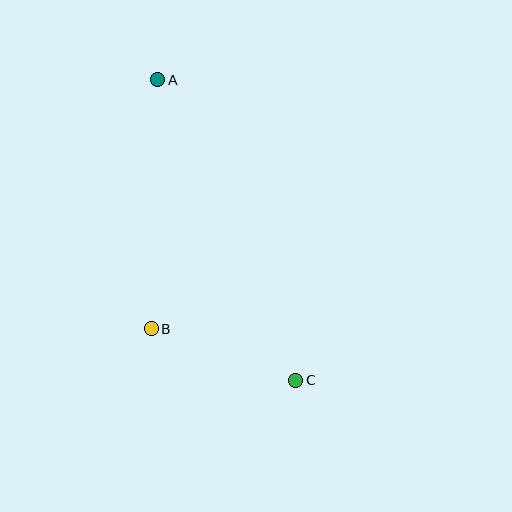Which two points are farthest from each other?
Points A and C are farthest from each other.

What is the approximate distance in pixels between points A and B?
The distance between A and B is approximately 249 pixels.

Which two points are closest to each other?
Points B and C are closest to each other.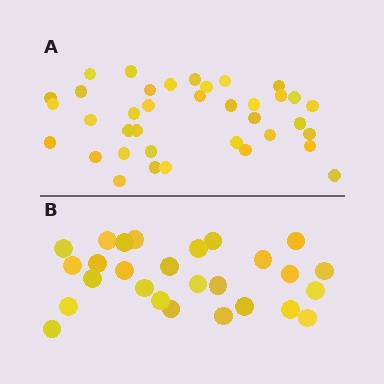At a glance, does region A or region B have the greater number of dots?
Region A (the top region) has more dots.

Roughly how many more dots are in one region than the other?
Region A has roughly 10 or so more dots than region B.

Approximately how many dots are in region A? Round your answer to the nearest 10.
About 40 dots. (The exact count is 37, which rounds to 40.)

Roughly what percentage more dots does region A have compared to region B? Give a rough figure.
About 35% more.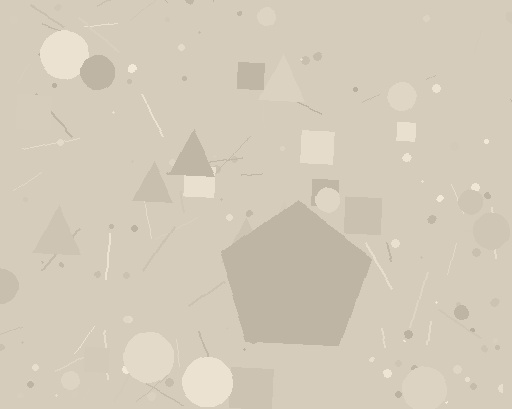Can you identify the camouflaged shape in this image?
The camouflaged shape is a pentagon.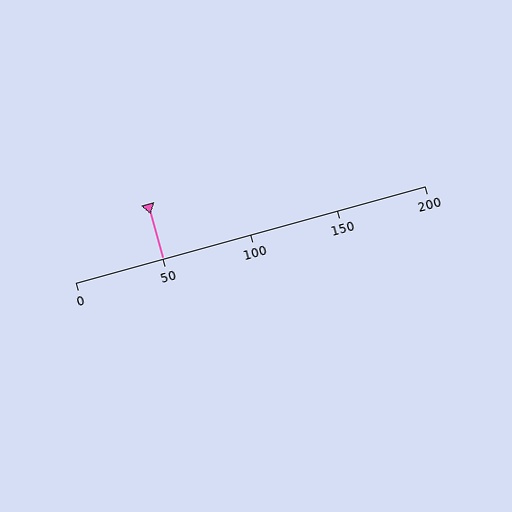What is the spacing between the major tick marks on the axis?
The major ticks are spaced 50 apart.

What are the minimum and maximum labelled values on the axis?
The axis runs from 0 to 200.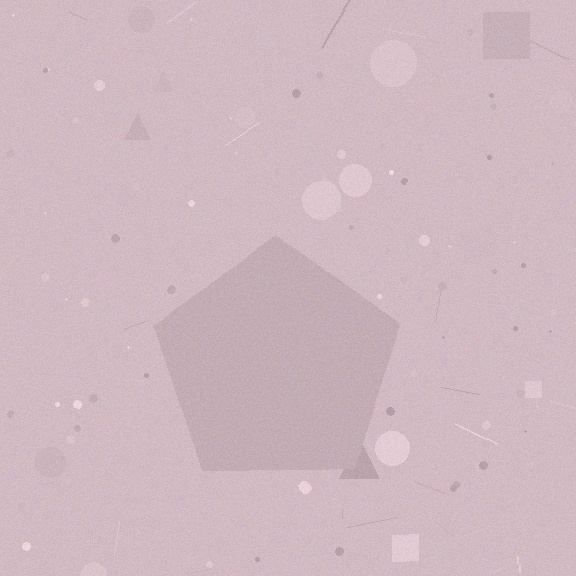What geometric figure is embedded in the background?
A pentagon is embedded in the background.